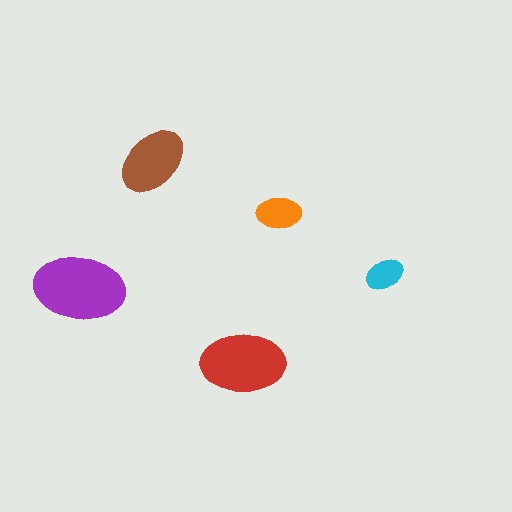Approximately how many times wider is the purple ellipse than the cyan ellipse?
About 2.5 times wider.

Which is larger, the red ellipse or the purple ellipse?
The purple one.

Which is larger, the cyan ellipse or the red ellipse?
The red one.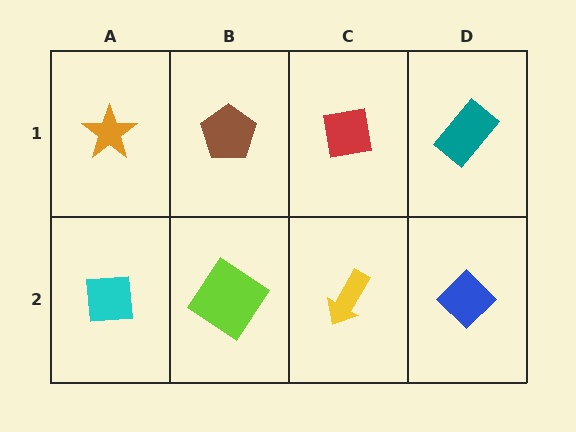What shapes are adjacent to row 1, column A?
A cyan square (row 2, column A), a brown pentagon (row 1, column B).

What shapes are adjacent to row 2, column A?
An orange star (row 1, column A), a lime diamond (row 2, column B).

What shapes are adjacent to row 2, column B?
A brown pentagon (row 1, column B), a cyan square (row 2, column A), a yellow arrow (row 2, column C).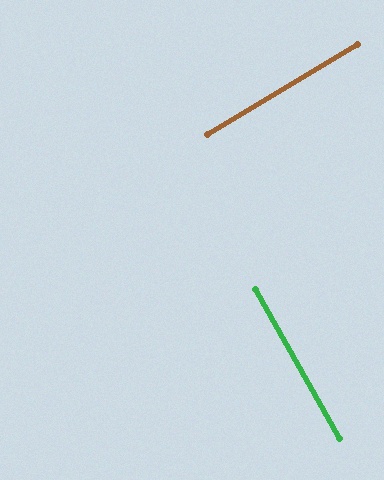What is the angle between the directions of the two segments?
Approximately 89 degrees.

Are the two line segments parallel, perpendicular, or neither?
Perpendicular — they meet at approximately 89°.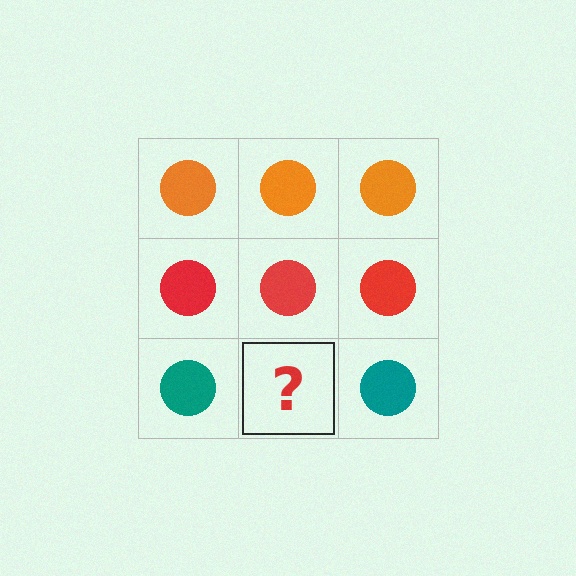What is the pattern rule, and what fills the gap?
The rule is that each row has a consistent color. The gap should be filled with a teal circle.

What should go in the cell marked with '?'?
The missing cell should contain a teal circle.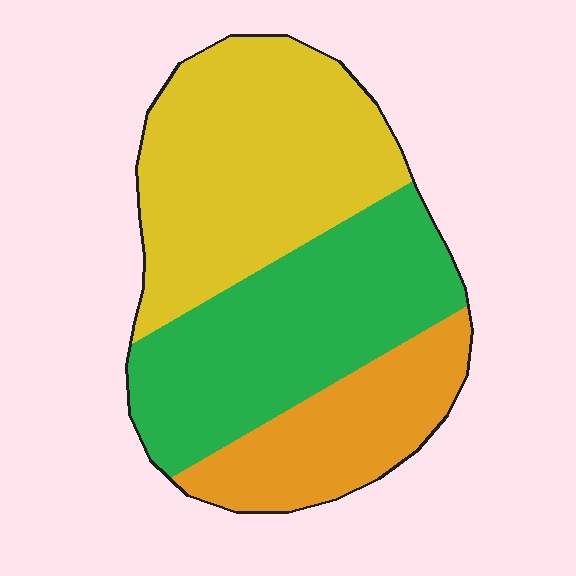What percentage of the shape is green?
Green takes up about three eighths (3/8) of the shape.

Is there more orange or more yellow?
Yellow.